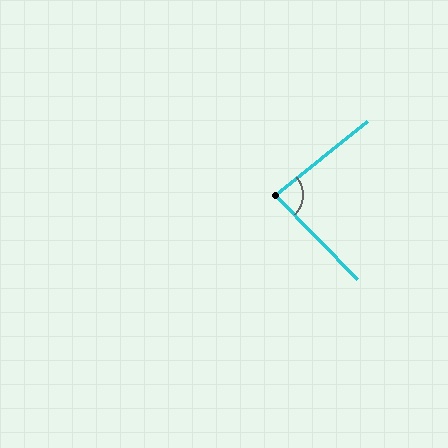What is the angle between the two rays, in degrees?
Approximately 84 degrees.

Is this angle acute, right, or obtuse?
It is acute.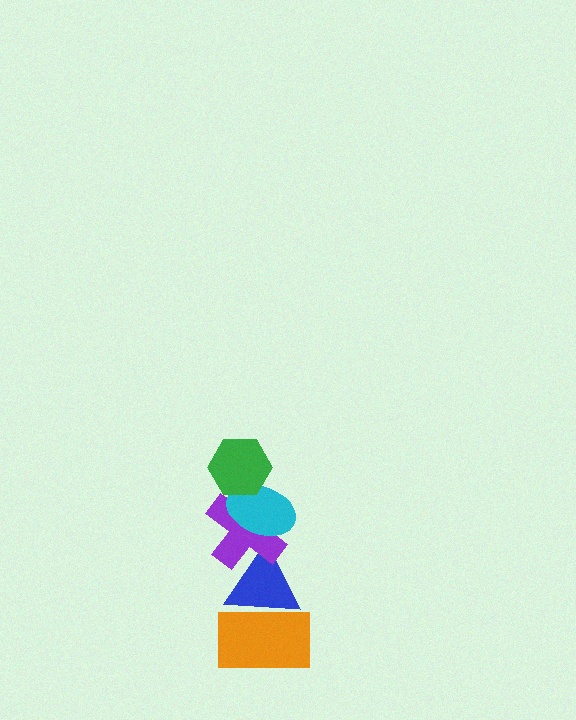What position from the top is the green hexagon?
The green hexagon is 1st from the top.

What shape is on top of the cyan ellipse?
The green hexagon is on top of the cyan ellipse.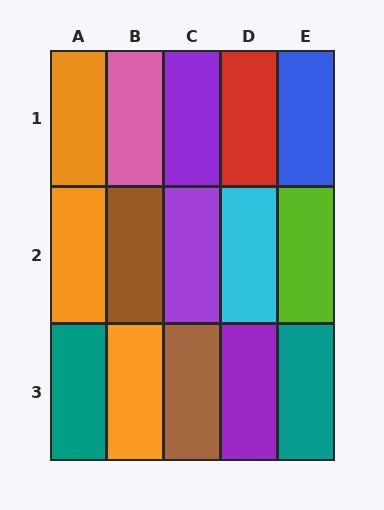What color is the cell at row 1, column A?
Orange.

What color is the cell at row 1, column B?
Pink.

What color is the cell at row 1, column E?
Blue.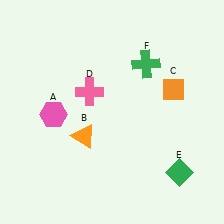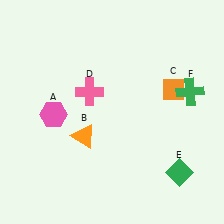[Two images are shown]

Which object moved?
The green cross (F) moved right.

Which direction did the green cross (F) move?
The green cross (F) moved right.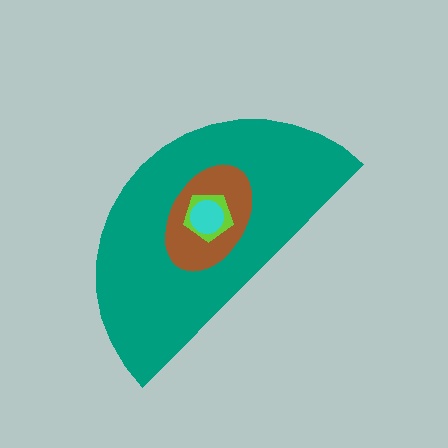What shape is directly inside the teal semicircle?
The brown ellipse.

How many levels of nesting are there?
4.